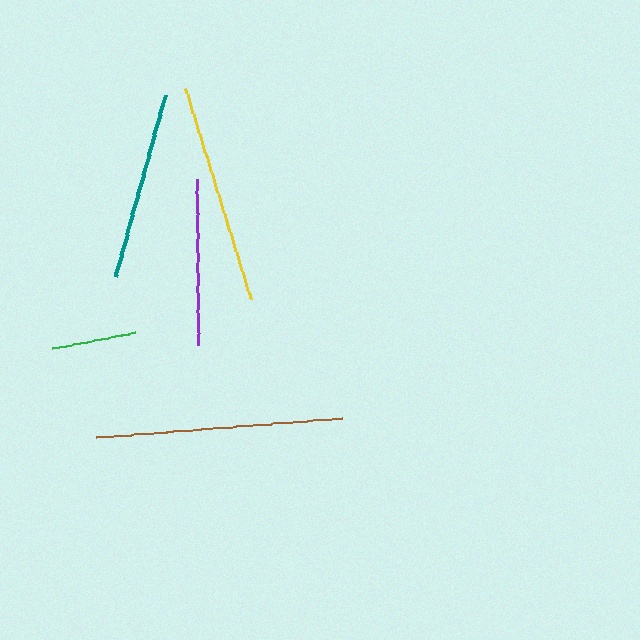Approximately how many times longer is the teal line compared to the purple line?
The teal line is approximately 1.1 times the length of the purple line.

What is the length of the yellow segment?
The yellow segment is approximately 220 pixels long.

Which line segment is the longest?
The brown line is the longest at approximately 248 pixels.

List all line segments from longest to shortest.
From longest to shortest: brown, yellow, teal, purple, green.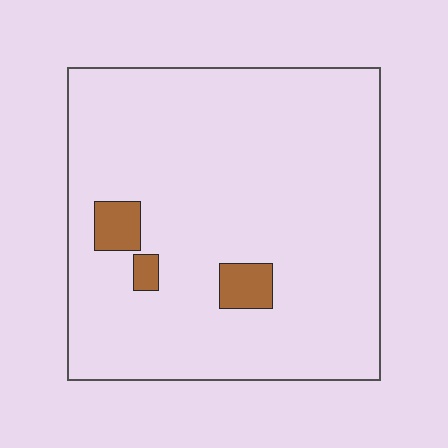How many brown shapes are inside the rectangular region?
3.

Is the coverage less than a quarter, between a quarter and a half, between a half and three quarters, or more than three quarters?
Less than a quarter.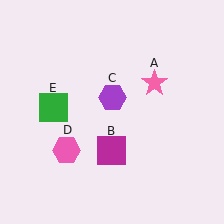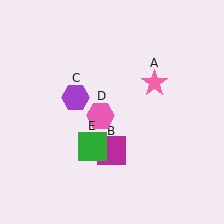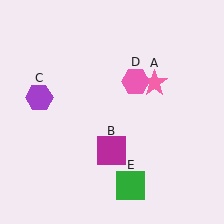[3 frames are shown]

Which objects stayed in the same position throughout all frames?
Pink star (object A) and magenta square (object B) remained stationary.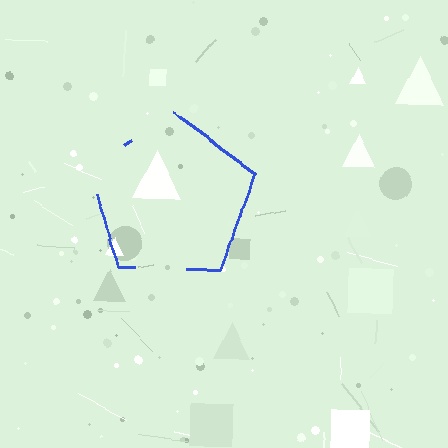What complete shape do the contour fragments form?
The contour fragments form a pentagon.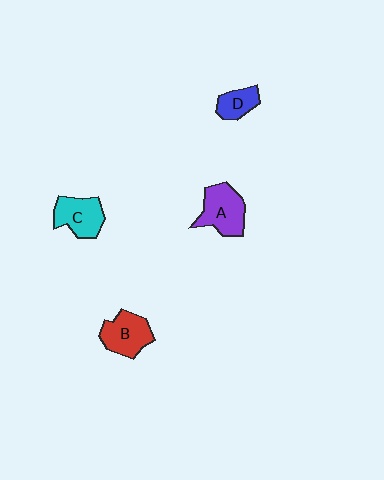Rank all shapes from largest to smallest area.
From largest to smallest: A (purple), B (red), C (cyan), D (blue).